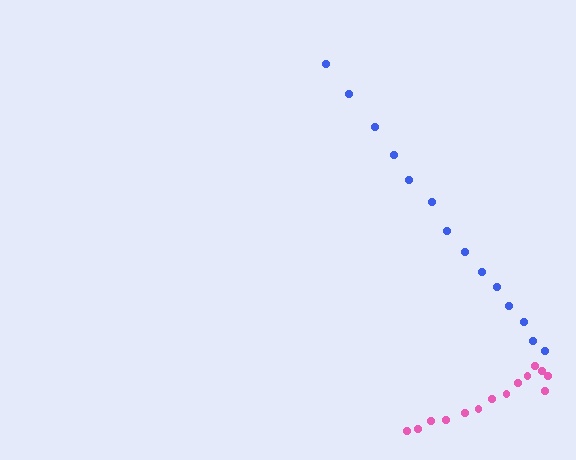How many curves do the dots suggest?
There are 2 distinct paths.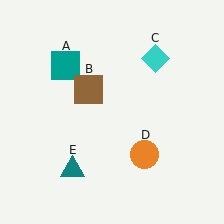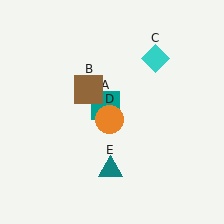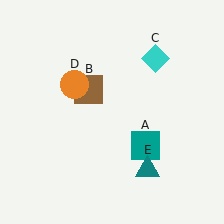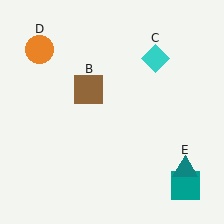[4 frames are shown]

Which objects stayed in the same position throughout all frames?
Brown square (object B) and cyan diamond (object C) remained stationary.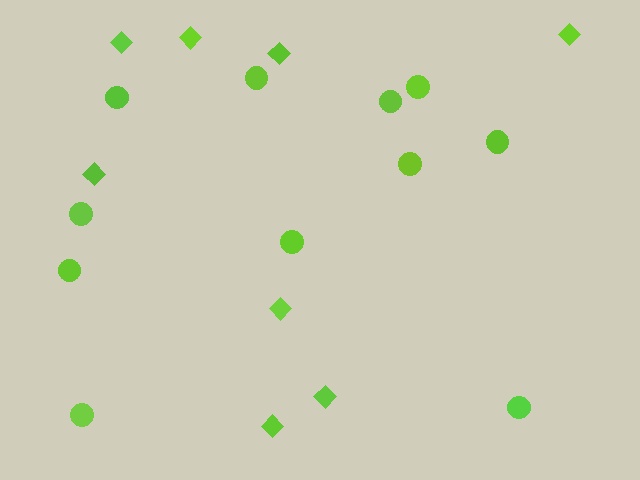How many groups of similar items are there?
There are 2 groups: one group of diamonds (8) and one group of circles (11).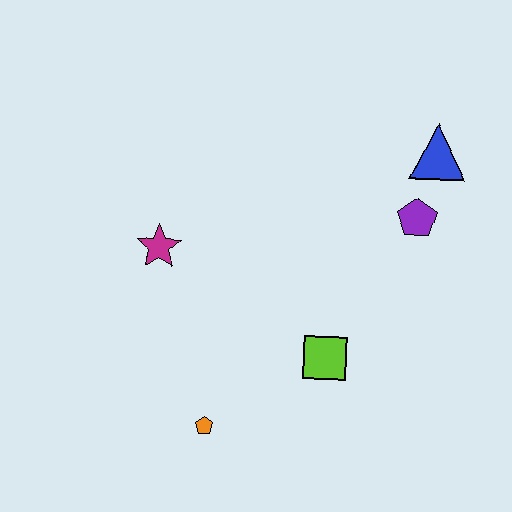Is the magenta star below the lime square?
No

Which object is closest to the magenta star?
The orange pentagon is closest to the magenta star.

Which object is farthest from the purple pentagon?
The orange pentagon is farthest from the purple pentagon.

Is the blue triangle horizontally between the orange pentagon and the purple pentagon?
No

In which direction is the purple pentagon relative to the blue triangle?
The purple pentagon is below the blue triangle.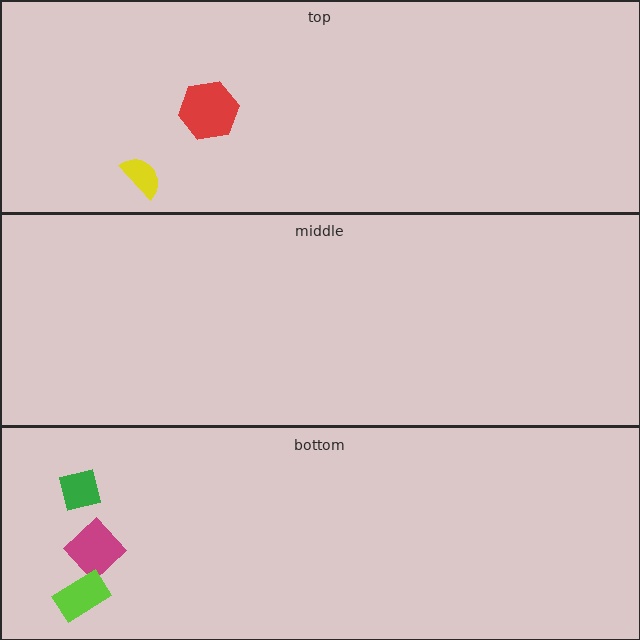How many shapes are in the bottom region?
3.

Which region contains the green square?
The bottom region.